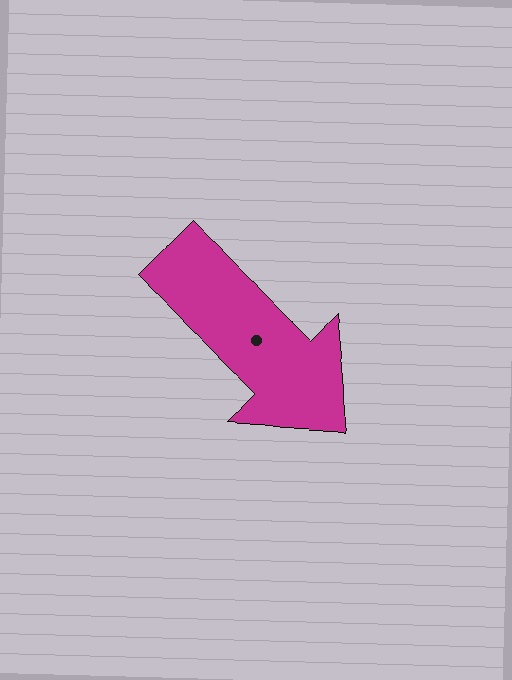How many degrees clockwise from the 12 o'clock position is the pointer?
Approximately 134 degrees.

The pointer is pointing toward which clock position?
Roughly 4 o'clock.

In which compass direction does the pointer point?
Southeast.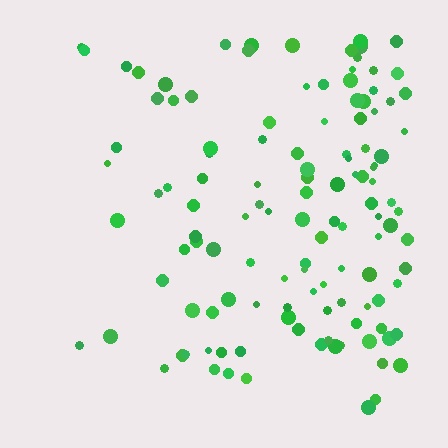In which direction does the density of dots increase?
From left to right, with the right side densest.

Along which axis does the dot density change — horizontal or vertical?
Horizontal.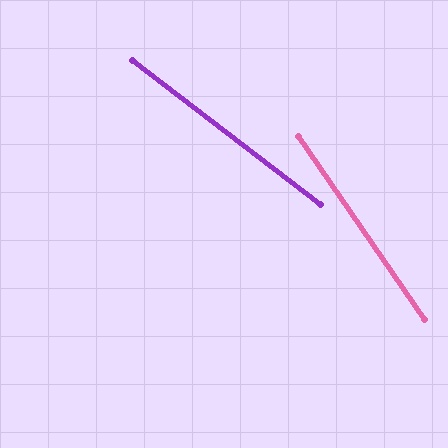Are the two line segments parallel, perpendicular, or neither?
Neither parallel nor perpendicular — they differ by about 18°.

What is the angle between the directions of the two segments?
Approximately 18 degrees.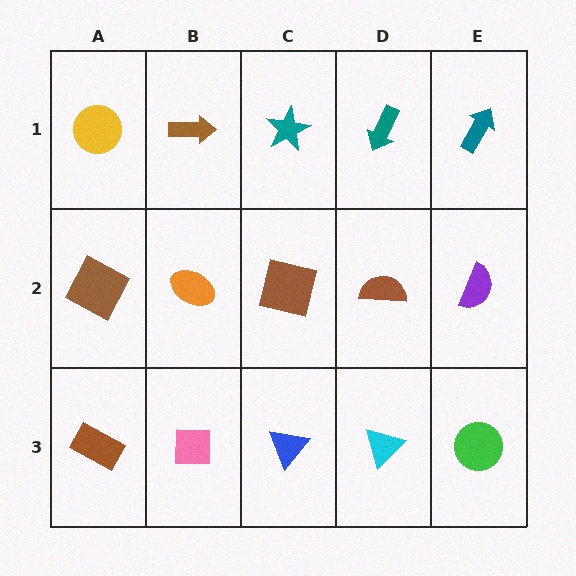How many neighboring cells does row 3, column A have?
2.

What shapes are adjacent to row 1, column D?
A brown semicircle (row 2, column D), a teal star (row 1, column C), a teal arrow (row 1, column E).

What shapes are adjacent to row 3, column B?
An orange ellipse (row 2, column B), a brown rectangle (row 3, column A), a blue triangle (row 3, column C).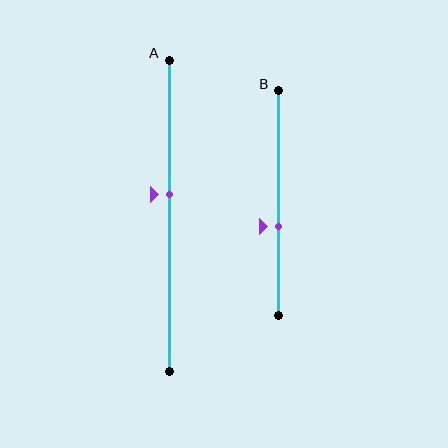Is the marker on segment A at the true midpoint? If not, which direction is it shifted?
No, the marker on segment A is shifted upward by about 7% of the segment length.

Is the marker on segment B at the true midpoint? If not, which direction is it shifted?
No, the marker on segment B is shifted downward by about 10% of the segment length.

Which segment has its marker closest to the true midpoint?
Segment A has its marker closest to the true midpoint.